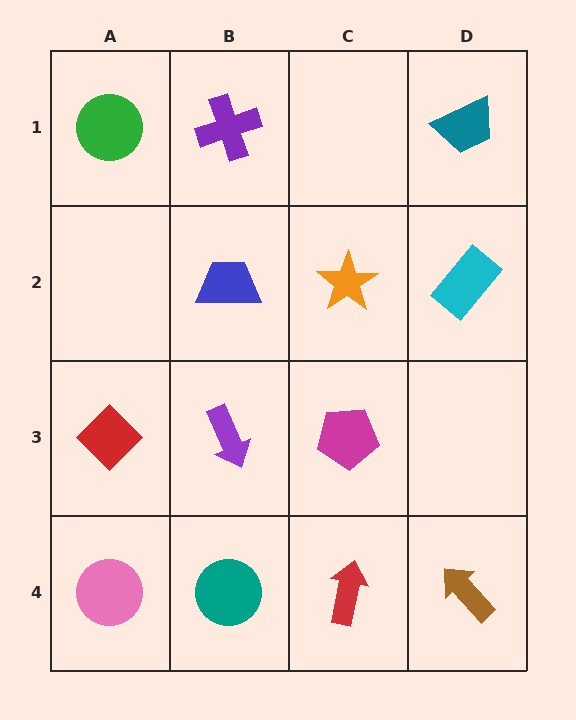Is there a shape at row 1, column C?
No, that cell is empty.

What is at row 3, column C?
A magenta pentagon.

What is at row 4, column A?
A pink circle.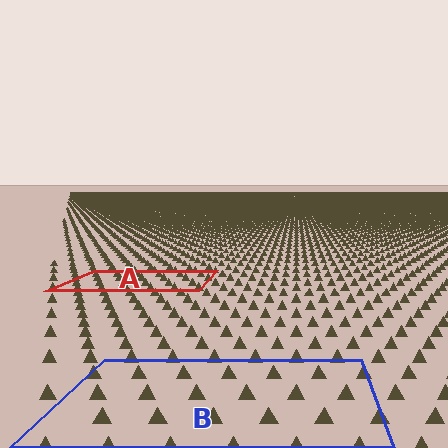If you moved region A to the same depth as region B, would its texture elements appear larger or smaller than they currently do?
They would appear larger. At a closer depth, the same texture elements are projected at a bigger on-screen size.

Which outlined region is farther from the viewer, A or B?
Region A is farther from the viewer — the texture elements inside it appear smaller and more densely packed.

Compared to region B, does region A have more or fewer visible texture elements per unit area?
Region A has more texture elements per unit area — they are packed more densely because it is farther away.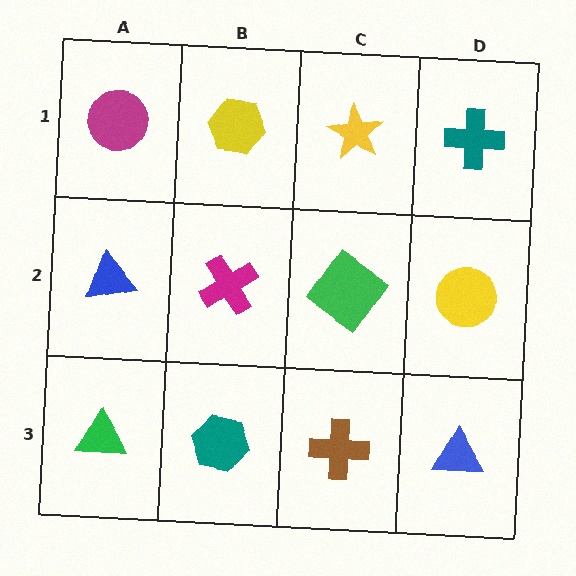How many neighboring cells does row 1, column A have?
2.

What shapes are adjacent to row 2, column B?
A yellow hexagon (row 1, column B), a teal hexagon (row 3, column B), a blue triangle (row 2, column A), a green diamond (row 2, column C).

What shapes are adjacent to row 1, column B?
A magenta cross (row 2, column B), a magenta circle (row 1, column A), a yellow star (row 1, column C).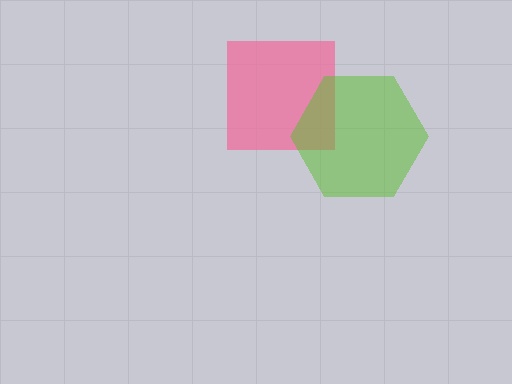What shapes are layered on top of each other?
The layered shapes are: a pink square, a lime hexagon.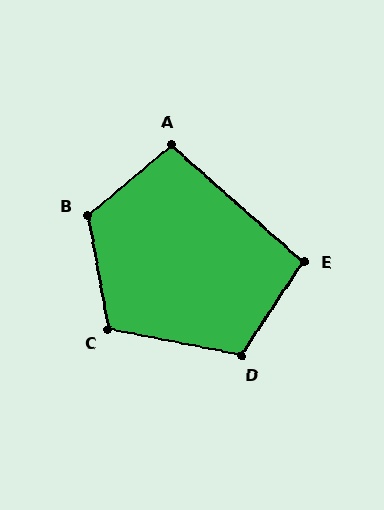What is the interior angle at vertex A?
Approximately 99 degrees (obtuse).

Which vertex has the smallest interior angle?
E, at approximately 98 degrees.